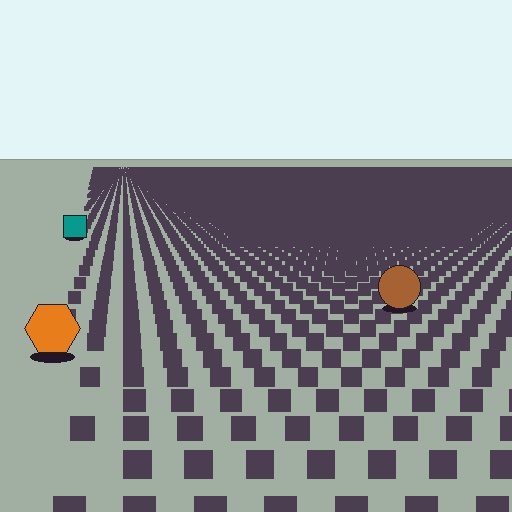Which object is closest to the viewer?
The orange hexagon is closest. The texture marks near it are larger and more spread out.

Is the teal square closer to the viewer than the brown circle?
No. The brown circle is closer — you can tell from the texture gradient: the ground texture is coarser near it.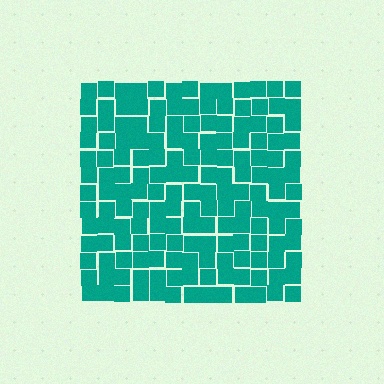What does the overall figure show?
The overall figure shows a square.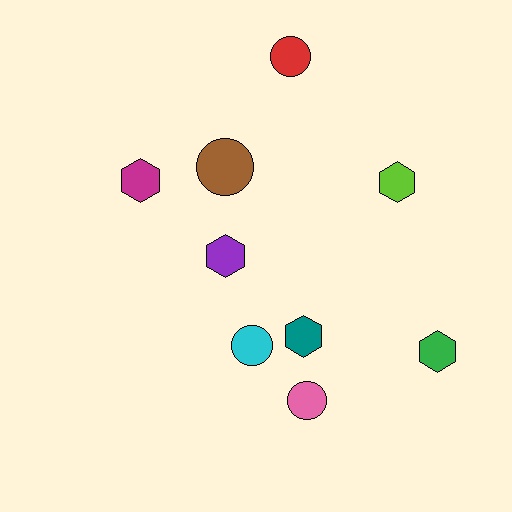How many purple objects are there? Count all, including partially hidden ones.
There is 1 purple object.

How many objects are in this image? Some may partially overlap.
There are 9 objects.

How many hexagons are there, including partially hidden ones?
There are 5 hexagons.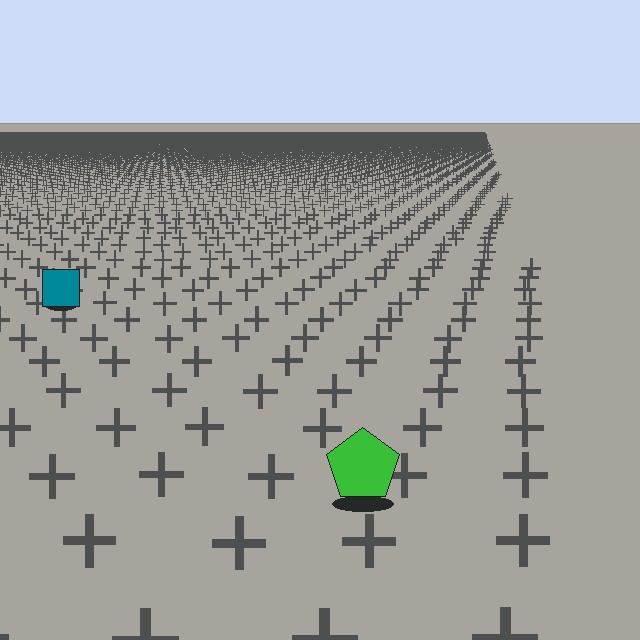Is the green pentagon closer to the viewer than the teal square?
Yes. The green pentagon is closer — you can tell from the texture gradient: the ground texture is coarser near it.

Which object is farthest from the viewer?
The teal square is farthest from the viewer. It appears smaller and the ground texture around it is denser.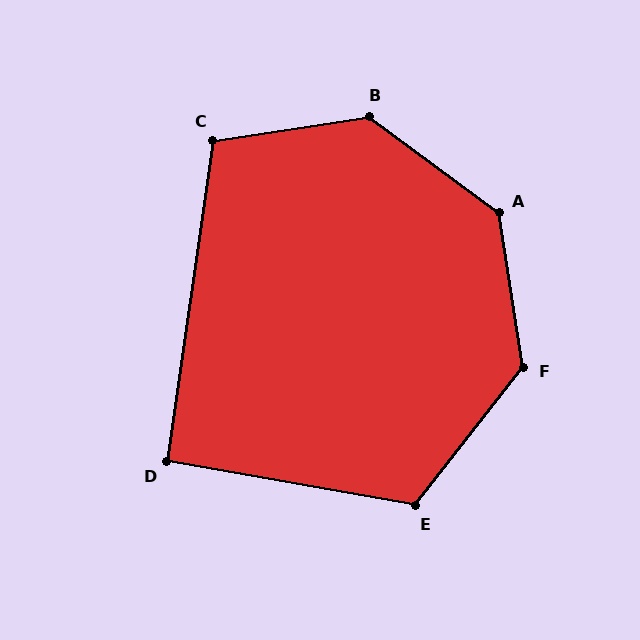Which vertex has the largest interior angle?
A, at approximately 135 degrees.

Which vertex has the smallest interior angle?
D, at approximately 92 degrees.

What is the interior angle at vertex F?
Approximately 133 degrees (obtuse).